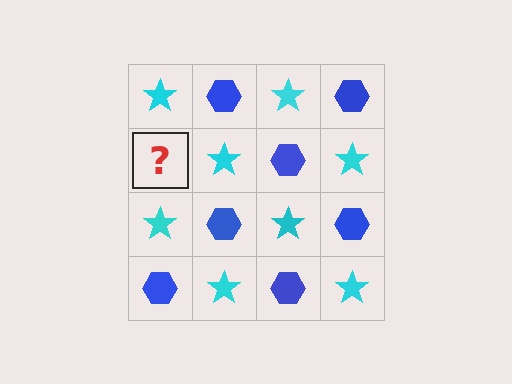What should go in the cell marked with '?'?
The missing cell should contain a blue hexagon.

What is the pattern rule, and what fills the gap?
The rule is that it alternates cyan star and blue hexagon in a checkerboard pattern. The gap should be filled with a blue hexagon.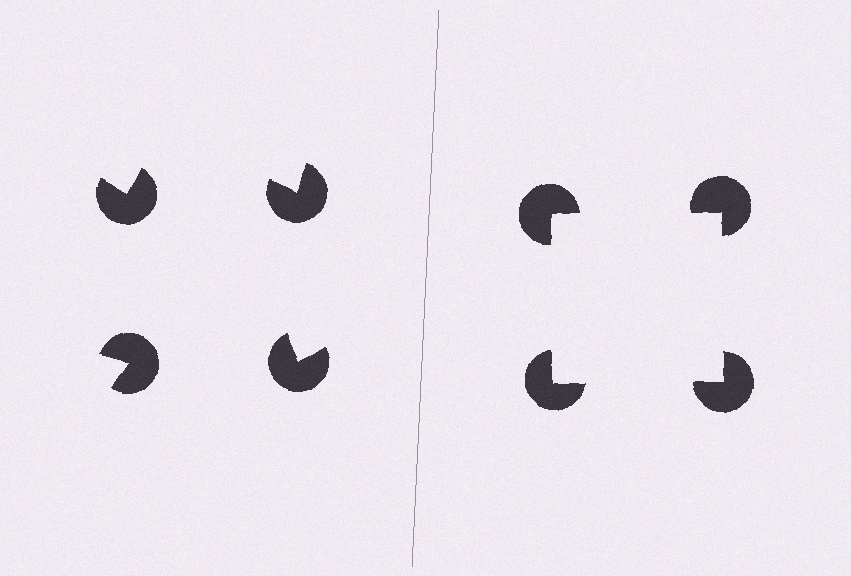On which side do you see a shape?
An illusory square appears on the right side. On the left side the wedge cuts are rotated, so no coherent shape forms.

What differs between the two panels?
The pac-man discs are positioned identically on both sides; only the wedge orientations differ. On the right they align to a square; on the left they are misaligned.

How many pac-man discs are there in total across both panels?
8 — 4 on each side.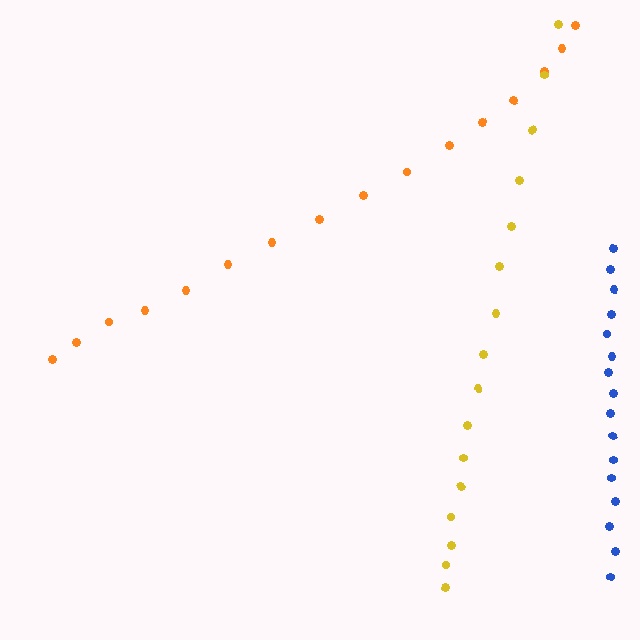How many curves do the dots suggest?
There are 3 distinct paths.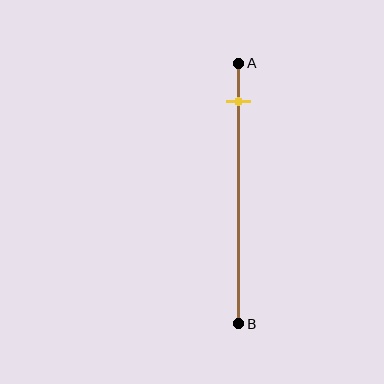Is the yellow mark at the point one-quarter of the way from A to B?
No, the mark is at about 15% from A, not at the 25% one-quarter point.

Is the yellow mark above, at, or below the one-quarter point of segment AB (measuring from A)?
The yellow mark is above the one-quarter point of segment AB.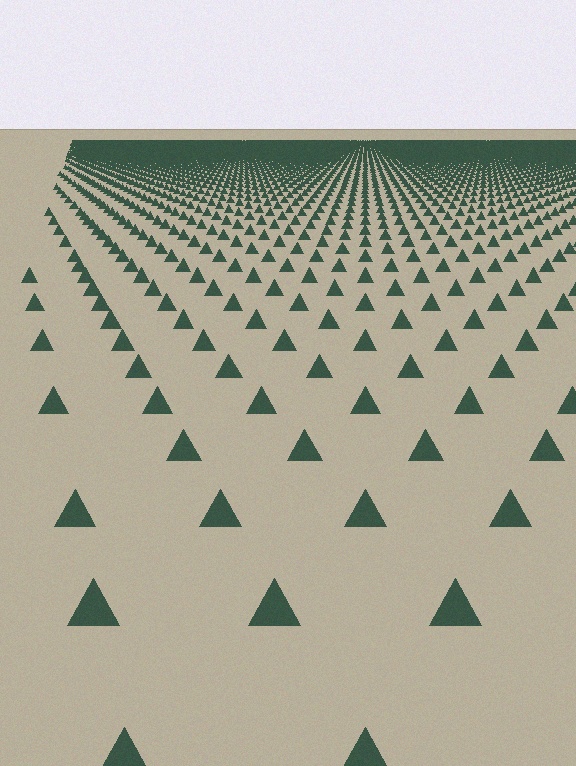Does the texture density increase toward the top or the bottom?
Density increases toward the top.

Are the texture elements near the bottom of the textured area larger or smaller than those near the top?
Larger. Near the bottom, elements are closer to the viewer and appear at a bigger on-screen size.